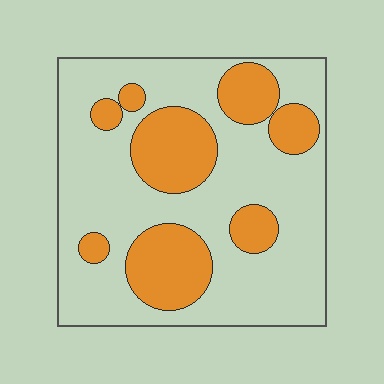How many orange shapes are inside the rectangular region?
8.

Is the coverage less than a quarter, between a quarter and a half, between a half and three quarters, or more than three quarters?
Between a quarter and a half.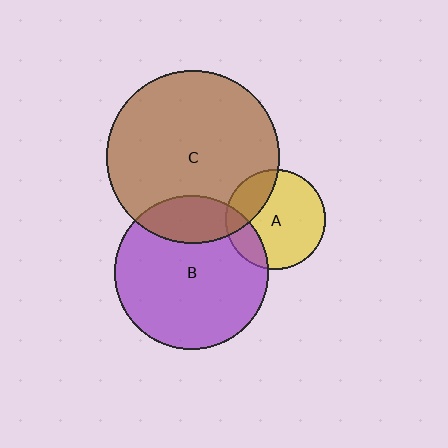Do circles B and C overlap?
Yes.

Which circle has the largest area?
Circle C (brown).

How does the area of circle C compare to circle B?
Approximately 1.3 times.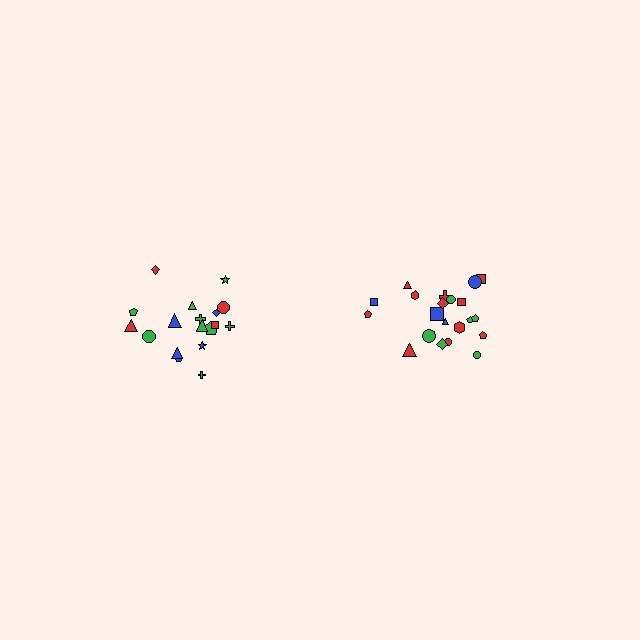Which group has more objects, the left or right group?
The right group.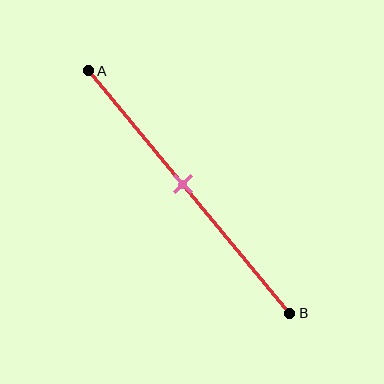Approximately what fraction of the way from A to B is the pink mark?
The pink mark is approximately 45% of the way from A to B.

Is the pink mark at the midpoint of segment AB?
No, the mark is at about 45% from A, not at the 50% midpoint.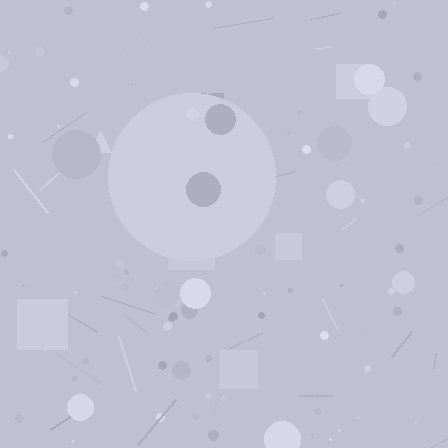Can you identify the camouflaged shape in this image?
The camouflaged shape is a circle.